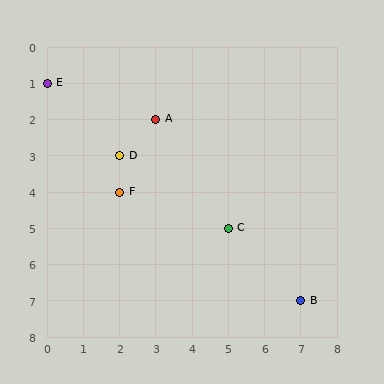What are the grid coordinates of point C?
Point C is at grid coordinates (5, 5).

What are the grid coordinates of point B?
Point B is at grid coordinates (7, 7).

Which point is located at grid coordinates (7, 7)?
Point B is at (7, 7).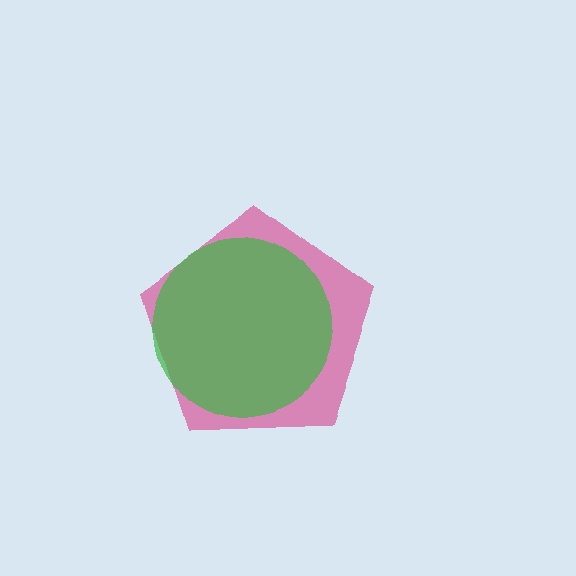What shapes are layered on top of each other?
The layered shapes are: a magenta pentagon, a green circle.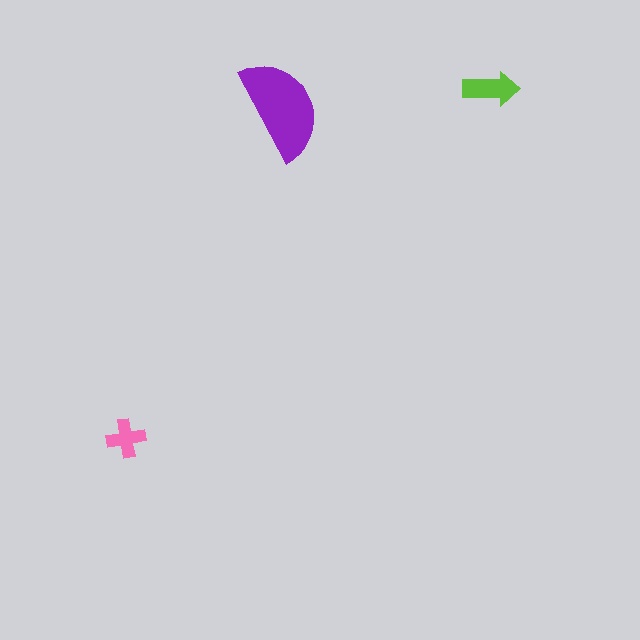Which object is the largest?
The purple semicircle.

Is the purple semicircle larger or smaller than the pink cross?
Larger.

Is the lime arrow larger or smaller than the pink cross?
Larger.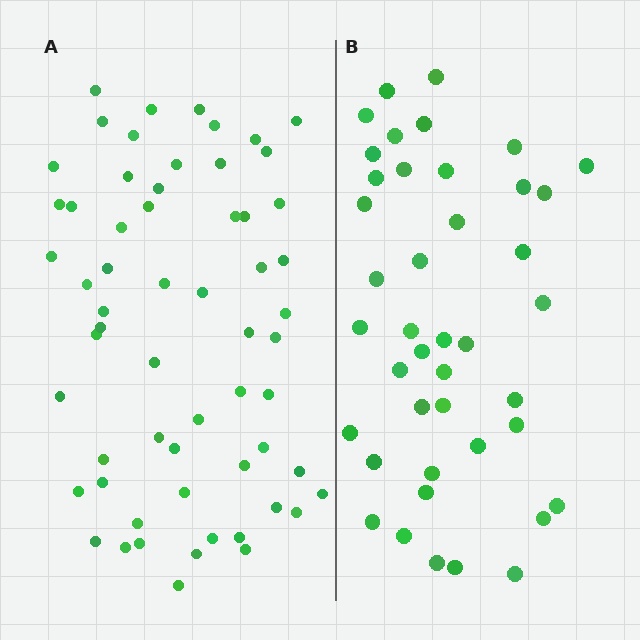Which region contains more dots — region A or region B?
Region A (the left region) has more dots.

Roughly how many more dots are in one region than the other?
Region A has approximately 20 more dots than region B.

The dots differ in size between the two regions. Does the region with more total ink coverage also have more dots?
No. Region B has more total ink coverage because its dots are larger, but region A actually contains more individual dots. Total area can be misleading — the number of items is what matters here.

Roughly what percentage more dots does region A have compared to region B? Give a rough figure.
About 45% more.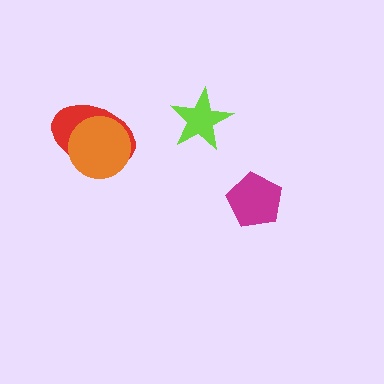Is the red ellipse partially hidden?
Yes, it is partially covered by another shape.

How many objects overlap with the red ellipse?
1 object overlaps with the red ellipse.